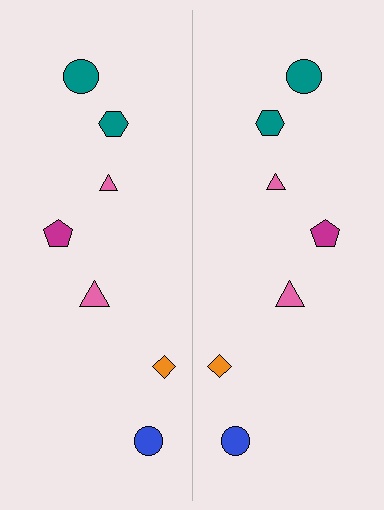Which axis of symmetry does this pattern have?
The pattern has a vertical axis of symmetry running through the center of the image.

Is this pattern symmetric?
Yes, this pattern has bilateral (reflection) symmetry.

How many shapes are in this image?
There are 14 shapes in this image.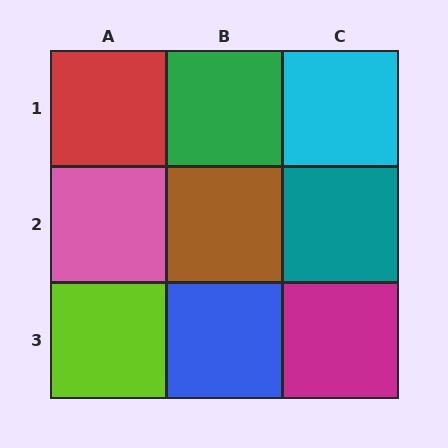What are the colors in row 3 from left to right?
Lime, blue, magenta.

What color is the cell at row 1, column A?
Red.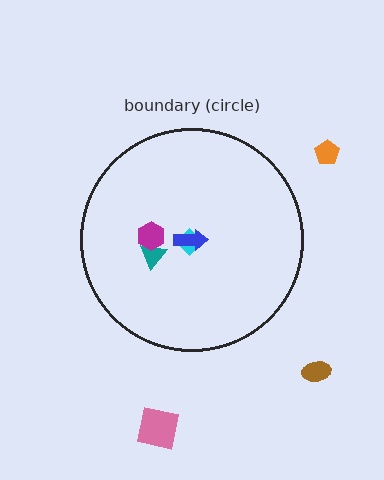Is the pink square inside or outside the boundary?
Outside.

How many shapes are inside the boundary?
4 inside, 3 outside.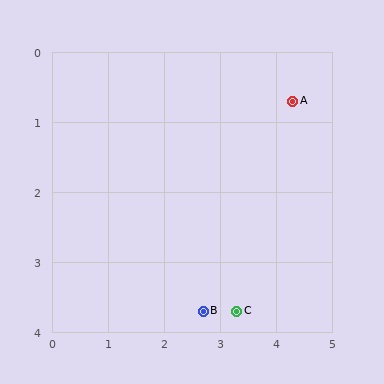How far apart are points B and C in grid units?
Points B and C are about 0.6 grid units apart.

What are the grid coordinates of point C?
Point C is at approximately (3.3, 3.7).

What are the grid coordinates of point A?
Point A is at approximately (4.3, 0.7).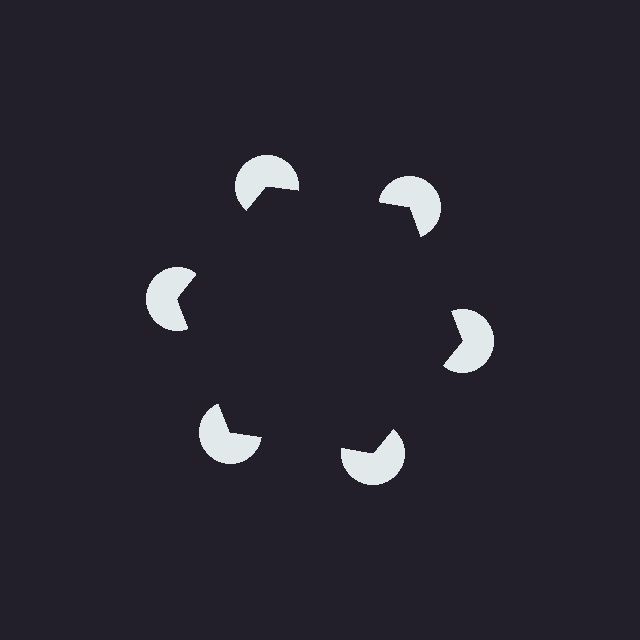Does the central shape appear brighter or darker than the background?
It typically appears slightly darker than the background, even though no actual brightness change is drawn.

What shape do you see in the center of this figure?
An illusory hexagon — its edges are inferred from the aligned wedge cuts in the pac-man discs, not physically drawn.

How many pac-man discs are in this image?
There are 6 — one at each vertex of the illusory hexagon.